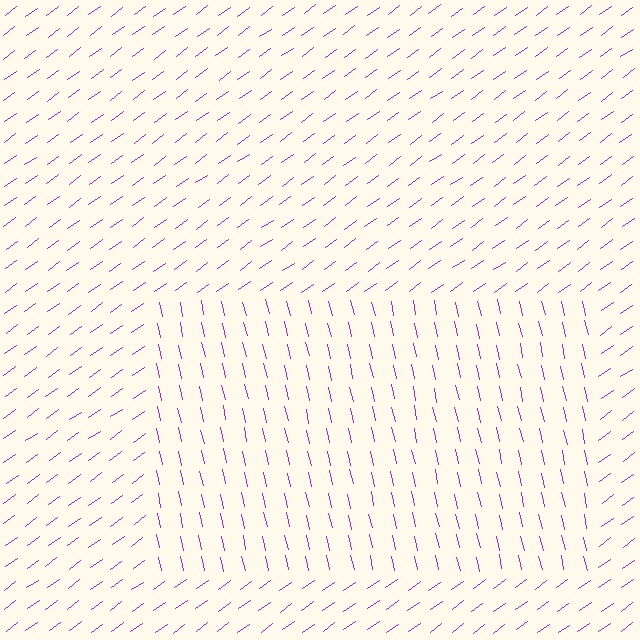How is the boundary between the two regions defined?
The boundary is defined purely by a change in line orientation (approximately 67 degrees difference). All lines are the same color and thickness.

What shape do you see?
I see a rectangle.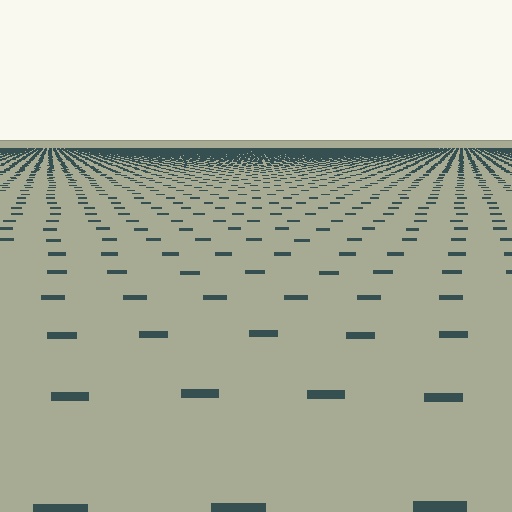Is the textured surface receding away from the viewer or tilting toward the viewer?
The surface is receding away from the viewer. Texture elements get smaller and denser toward the top.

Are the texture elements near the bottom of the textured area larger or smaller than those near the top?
Larger. Near the bottom, elements are closer to the viewer and appear at a bigger on-screen size.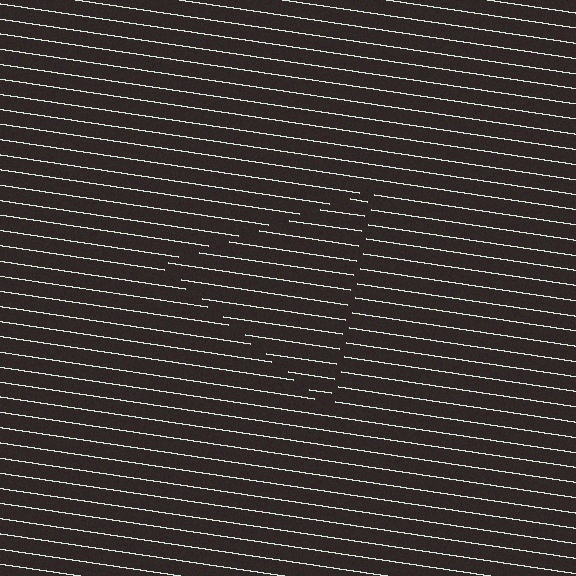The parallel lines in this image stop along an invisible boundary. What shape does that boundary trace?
An illusory triangle. The interior of the shape contains the same grating, shifted by half a period — the contour is defined by the phase discontinuity where line-ends from the inner and outer gratings abut.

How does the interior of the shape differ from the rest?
The interior of the shape contains the same grating, shifted by half a period — the contour is defined by the phase discontinuity where line-ends from the inner and outer gratings abut.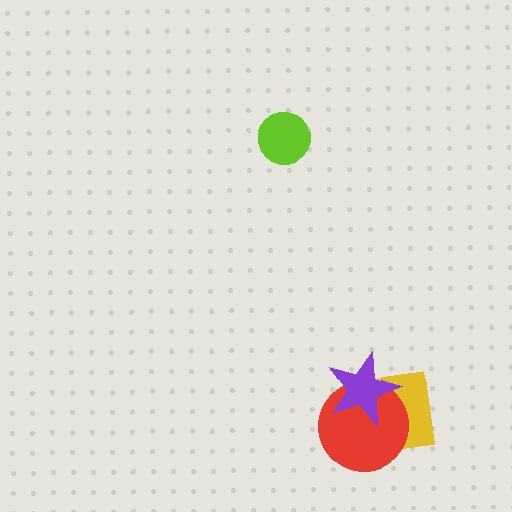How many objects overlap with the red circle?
2 objects overlap with the red circle.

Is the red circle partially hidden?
Yes, it is partially covered by another shape.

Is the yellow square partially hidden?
Yes, it is partially covered by another shape.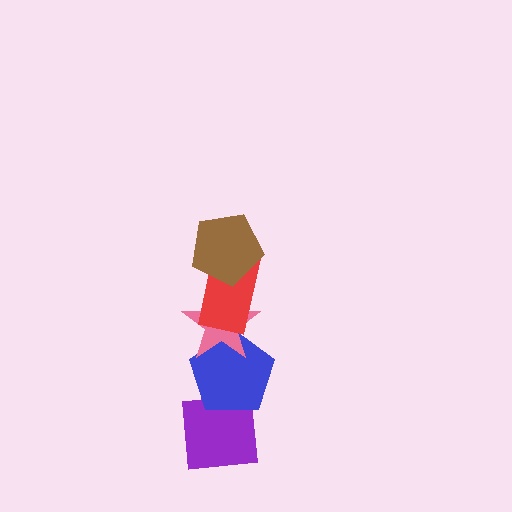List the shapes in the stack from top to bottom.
From top to bottom: the brown pentagon, the red rectangle, the pink star, the blue pentagon, the purple square.